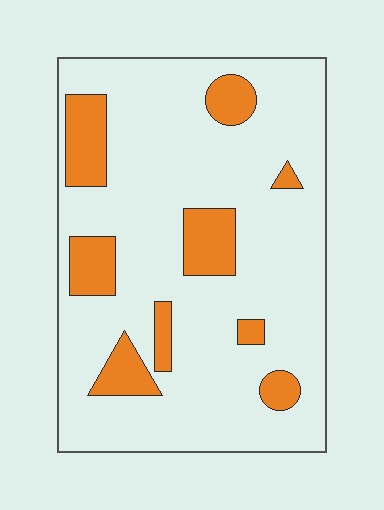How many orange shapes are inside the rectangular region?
9.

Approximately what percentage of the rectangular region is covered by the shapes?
Approximately 20%.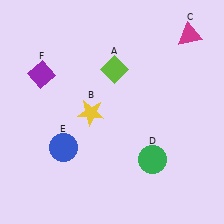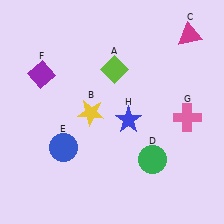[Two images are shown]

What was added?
A pink cross (G), a blue star (H) were added in Image 2.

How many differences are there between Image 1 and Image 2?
There are 2 differences between the two images.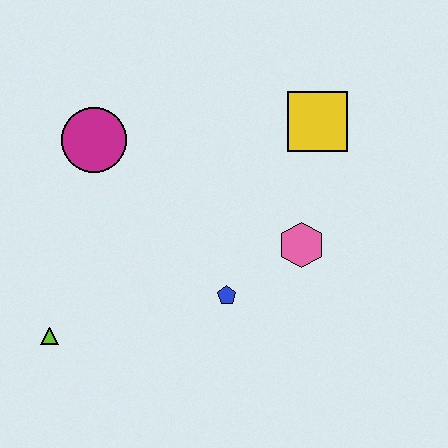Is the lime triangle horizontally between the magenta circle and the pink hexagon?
No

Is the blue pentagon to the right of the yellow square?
No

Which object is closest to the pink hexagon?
The blue pentagon is closest to the pink hexagon.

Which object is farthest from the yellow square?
The lime triangle is farthest from the yellow square.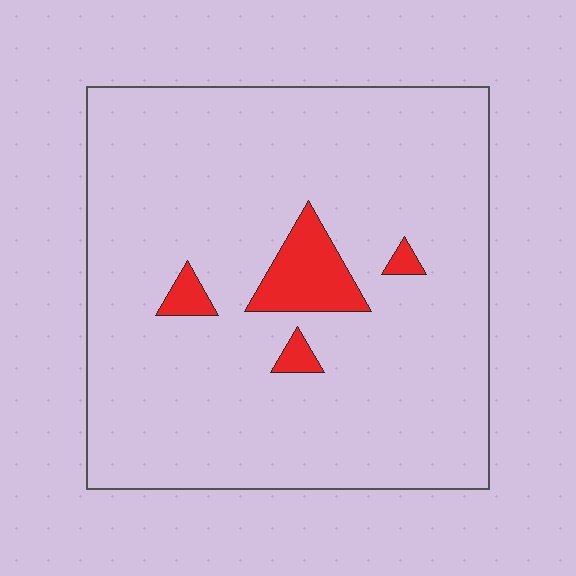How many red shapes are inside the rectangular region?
4.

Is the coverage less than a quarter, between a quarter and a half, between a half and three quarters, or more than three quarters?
Less than a quarter.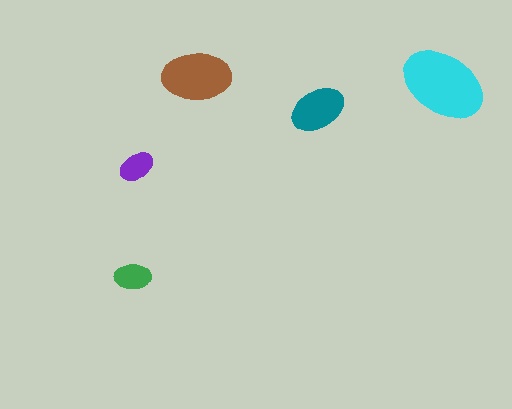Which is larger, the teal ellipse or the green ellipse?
The teal one.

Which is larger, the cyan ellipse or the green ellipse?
The cyan one.